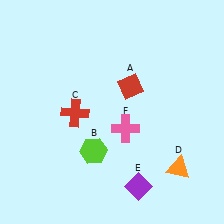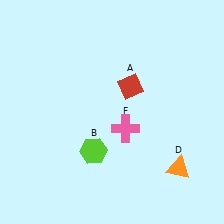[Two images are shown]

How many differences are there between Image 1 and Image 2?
There are 2 differences between the two images.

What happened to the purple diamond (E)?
The purple diamond (E) was removed in Image 2. It was in the bottom-right area of Image 1.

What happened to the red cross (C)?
The red cross (C) was removed in Image 2. It was in the bottom-left area of Image 1.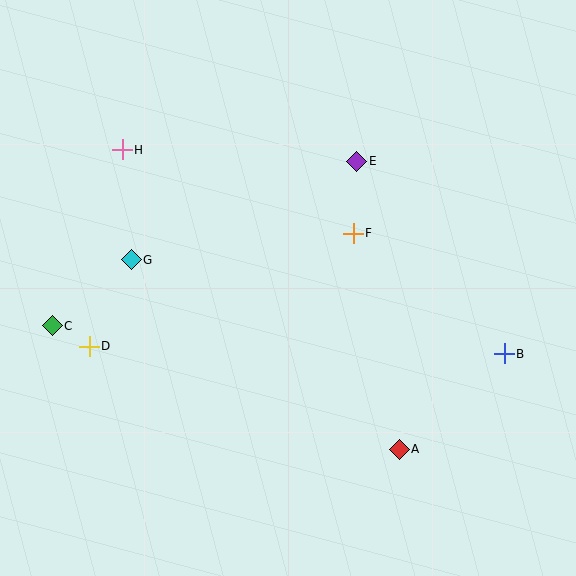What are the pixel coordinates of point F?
Point F is at (353, 233).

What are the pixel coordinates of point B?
Point B is at (504, 354).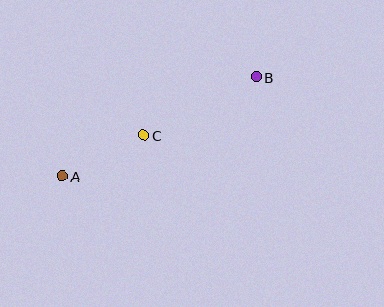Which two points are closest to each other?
Points A and C are closest to each other.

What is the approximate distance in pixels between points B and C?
The distance between B and C is approximately 127 pixels.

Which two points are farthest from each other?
Points A and B are farthest from each other.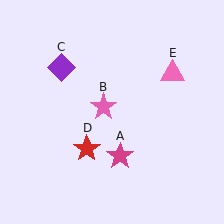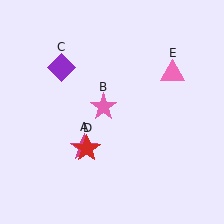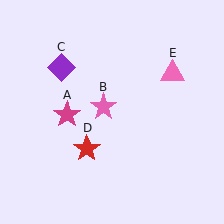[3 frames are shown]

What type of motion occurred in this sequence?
The magenta star (object A) rotated clockwise around the center of the scene.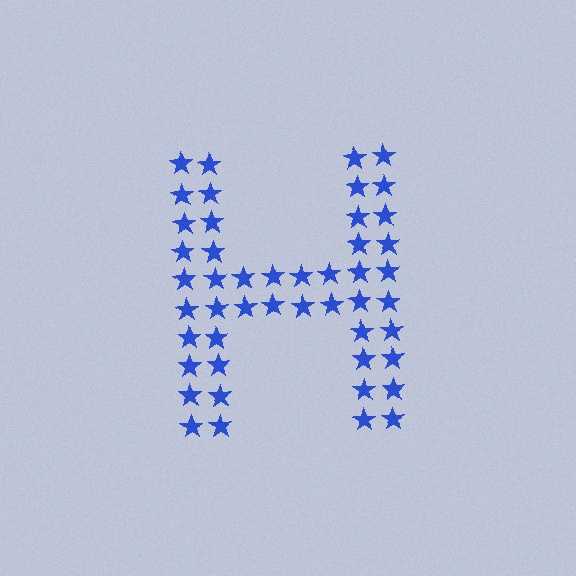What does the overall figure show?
The overall figure shows the letter H.